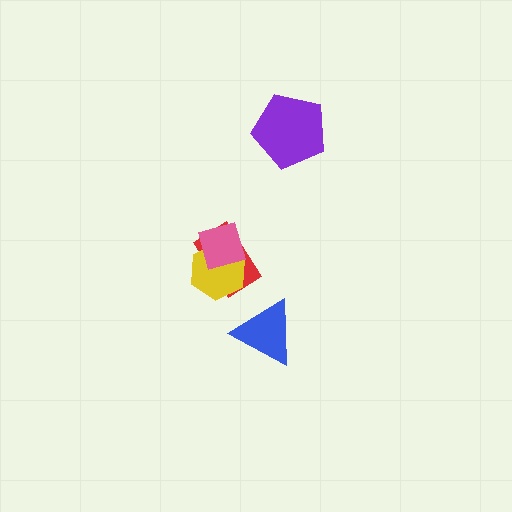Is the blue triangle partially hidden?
No, no other shape covers it.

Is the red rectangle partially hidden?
Yes, it is partially covered by another shape.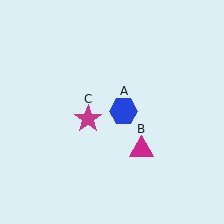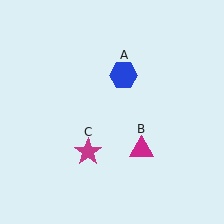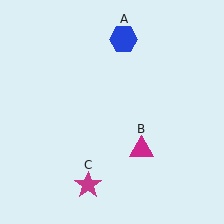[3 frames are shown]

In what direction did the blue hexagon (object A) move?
The blue hexagon (object A) moved up.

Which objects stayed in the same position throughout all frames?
Magenta triangle (object B) remained stationary.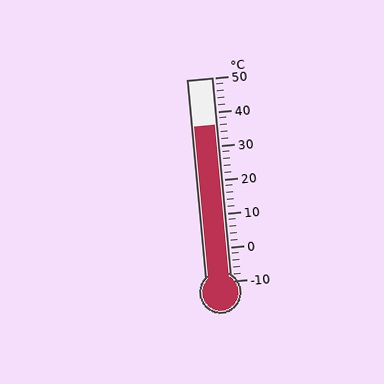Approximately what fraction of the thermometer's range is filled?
The thermometer is filled to approximately 75% of its range.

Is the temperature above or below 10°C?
The temperature is above 10°C.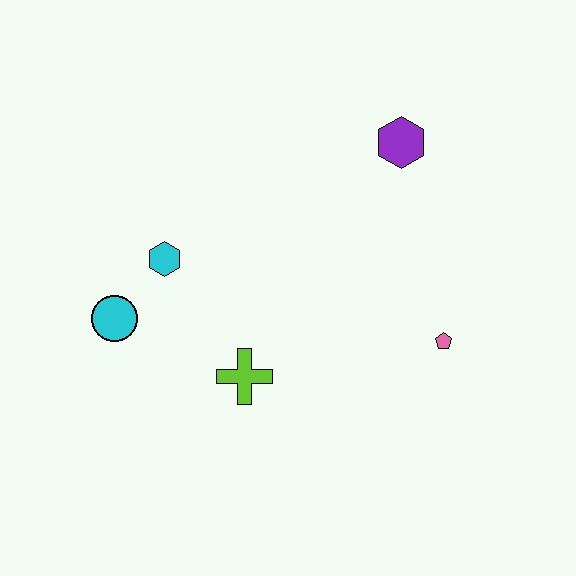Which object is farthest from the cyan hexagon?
The pink pentagon is farthest from the cyan hexagon.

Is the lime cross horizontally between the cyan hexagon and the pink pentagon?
Yes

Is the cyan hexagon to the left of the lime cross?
Yes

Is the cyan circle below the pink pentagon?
No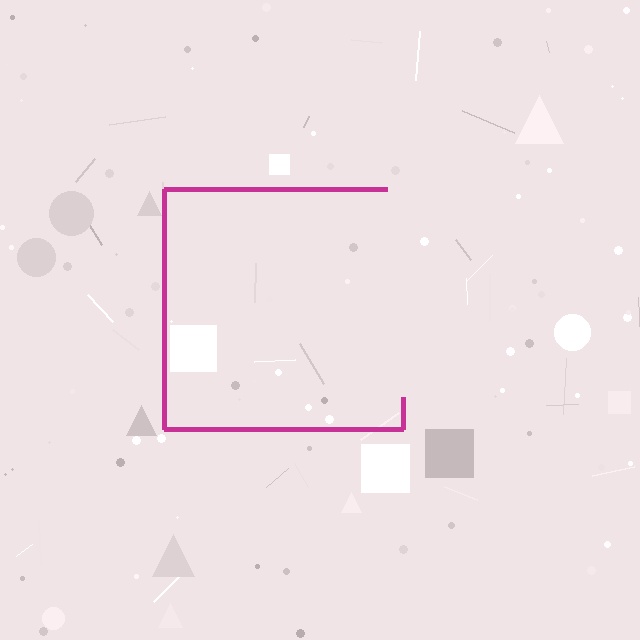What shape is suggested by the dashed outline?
The dashed outline suggests a square.